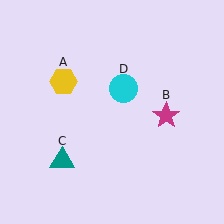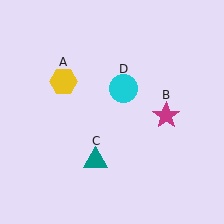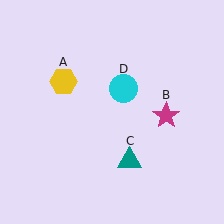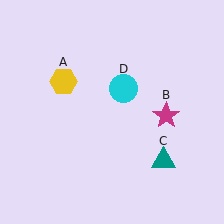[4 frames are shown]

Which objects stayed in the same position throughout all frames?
Yellow hexagon (object A) and magenta star (object B) and cyan circle (object D) remained stationary.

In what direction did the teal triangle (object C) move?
The teal triangle (object C) moved right.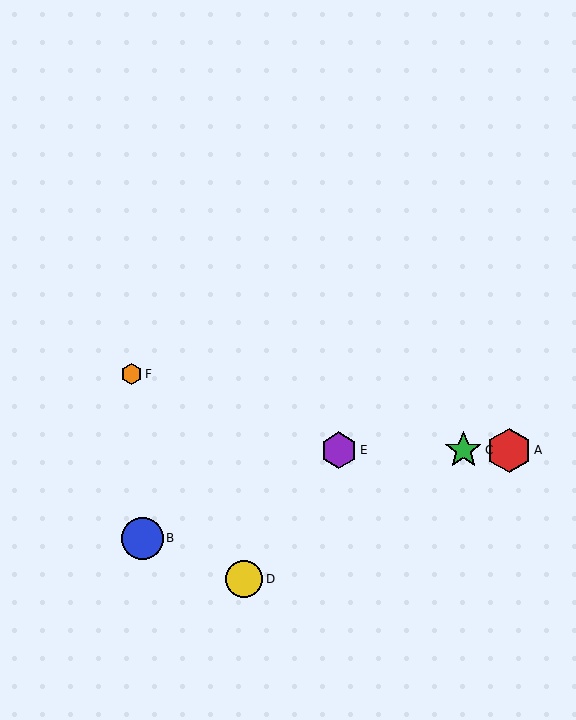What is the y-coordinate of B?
Object B is at y≈538.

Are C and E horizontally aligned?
Yes, both are at y≈450.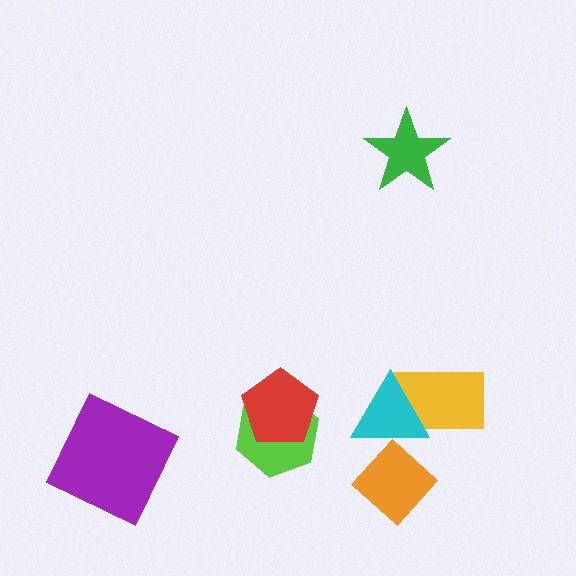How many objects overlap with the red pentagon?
1 object overlaps with the red pentagon.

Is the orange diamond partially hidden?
Yes, it is partially covered by another shape.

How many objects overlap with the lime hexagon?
1 object overlaps with the lime hexagon.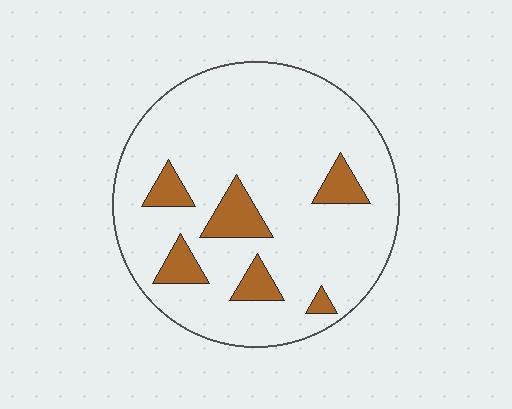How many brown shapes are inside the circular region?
6.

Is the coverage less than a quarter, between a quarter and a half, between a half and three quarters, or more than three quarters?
Less than a quarter.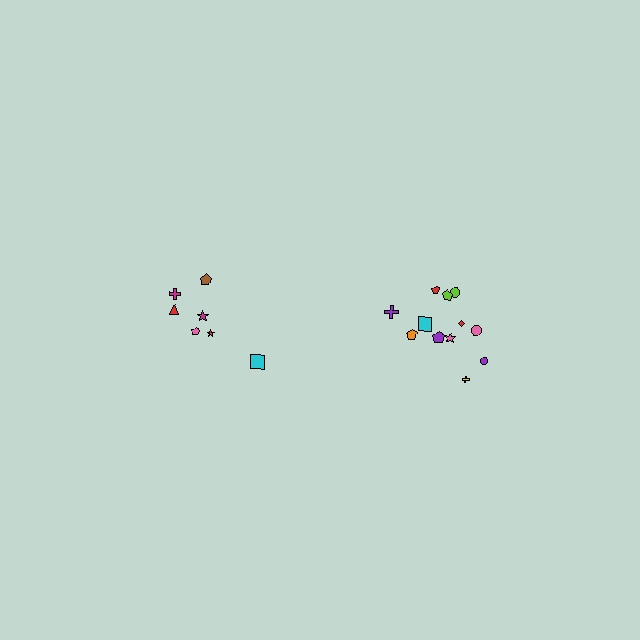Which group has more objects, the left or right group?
The right group.